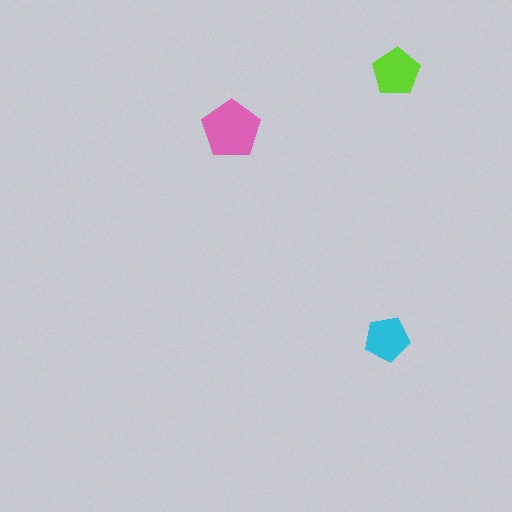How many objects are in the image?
There are 3 objects in the image.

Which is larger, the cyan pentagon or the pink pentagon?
The pink one.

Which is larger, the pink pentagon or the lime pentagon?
The pink one.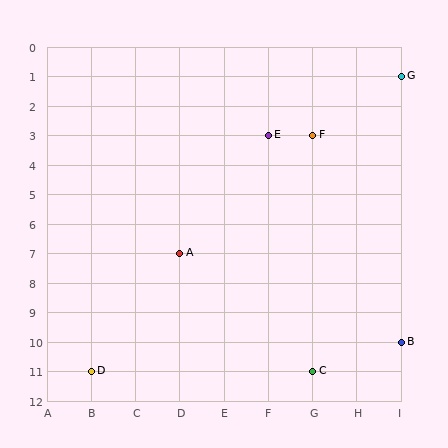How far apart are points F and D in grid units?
Points F and D are 5 columns and 8 rows apart (about 9.4 grid units diagonally).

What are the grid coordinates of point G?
Point G is at grid coordinates (I, 1).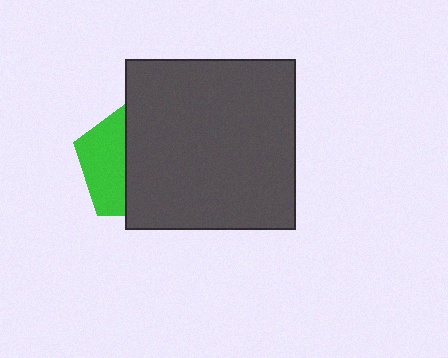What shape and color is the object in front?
The object in front is a dark gray square.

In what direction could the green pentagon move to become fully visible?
The green pentagon could move left. That would shift it out from behind the dark gray square entirely.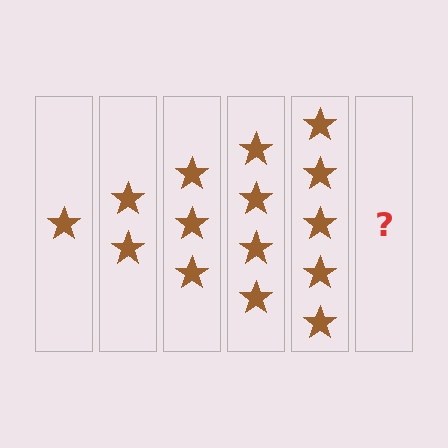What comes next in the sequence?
The next element should be 6 stars.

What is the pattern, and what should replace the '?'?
The pattern is that each step adds one more star. The '?' should be 6 stars.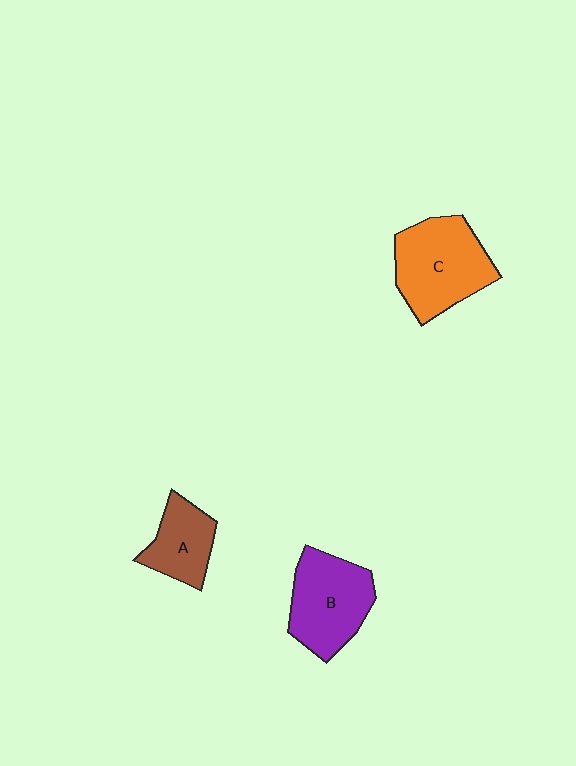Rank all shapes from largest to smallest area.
From largest to smallest: C (orange), B (purple), A (brown).